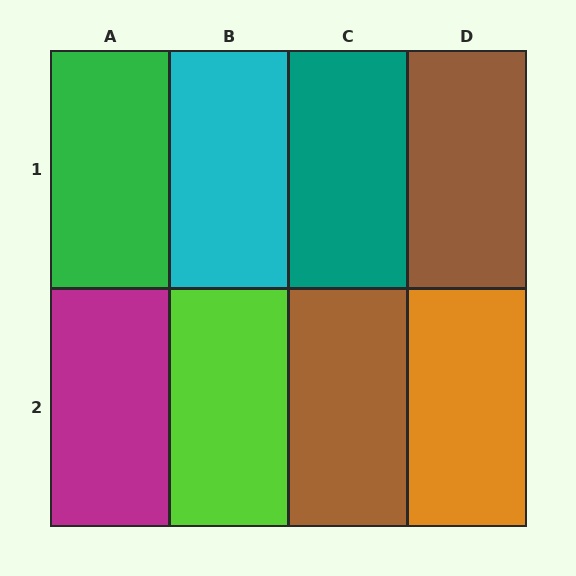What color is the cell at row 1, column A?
Green.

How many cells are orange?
1 cell is orange.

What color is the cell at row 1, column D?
Brown.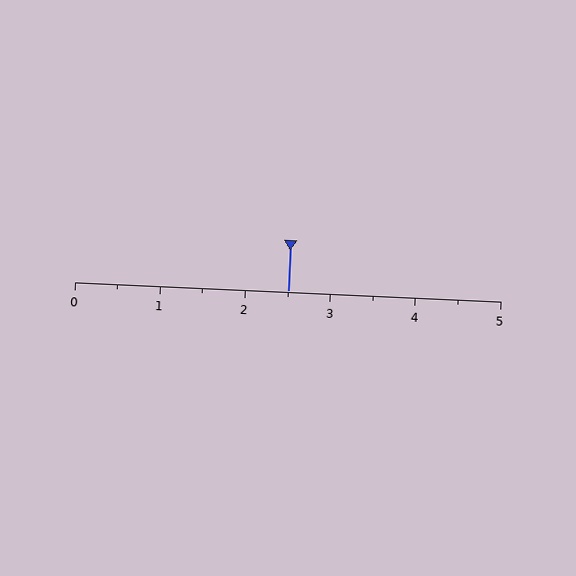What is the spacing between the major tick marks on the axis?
The major ticks are spaced 1 apart.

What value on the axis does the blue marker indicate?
The marker indicates approximately 2.5.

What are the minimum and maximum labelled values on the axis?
The axis runs from 0 to 5.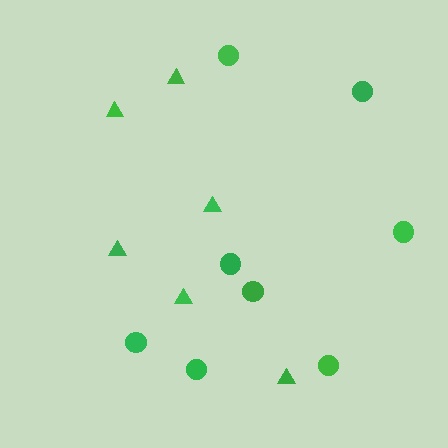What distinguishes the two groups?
There are 2 groups: one group of triangles (6) and one group of circles (8).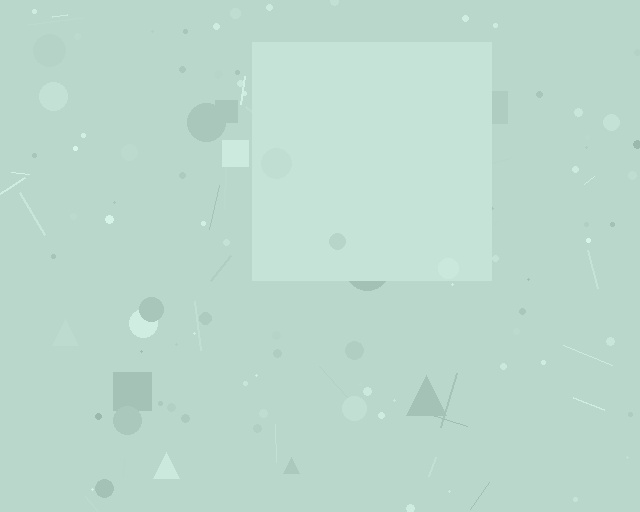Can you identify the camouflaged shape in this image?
The camouflaged shape is a square.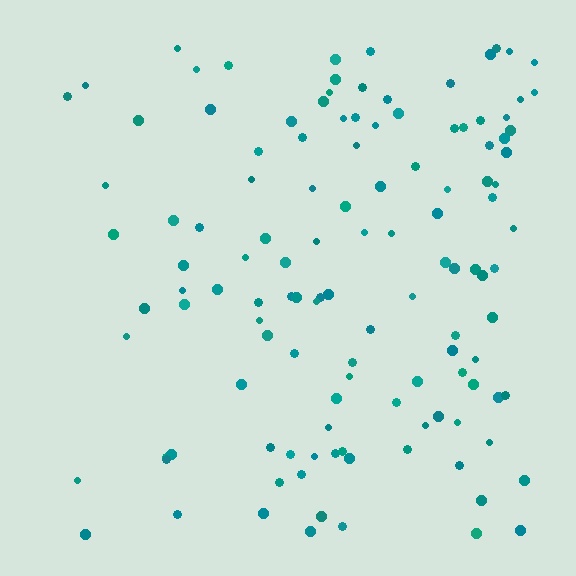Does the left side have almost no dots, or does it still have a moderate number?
Still a moderate number, just noticeably fewer than the right.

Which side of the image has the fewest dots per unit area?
The left.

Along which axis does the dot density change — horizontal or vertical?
Horizontal.